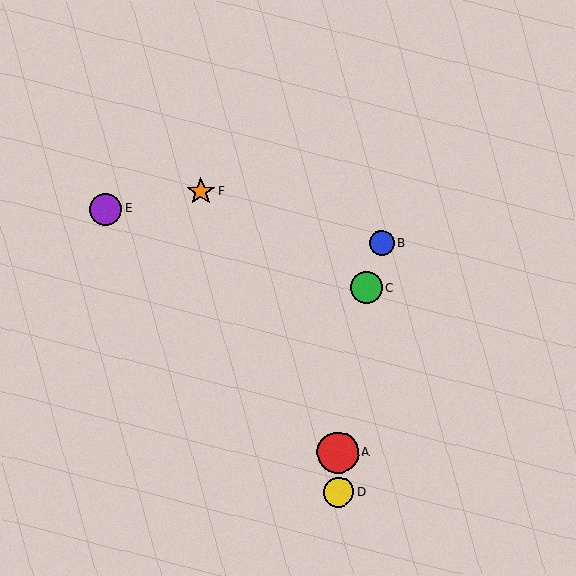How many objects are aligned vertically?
2 objects (A, D) are aligned vertically.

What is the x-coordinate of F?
Object F is at x≈201.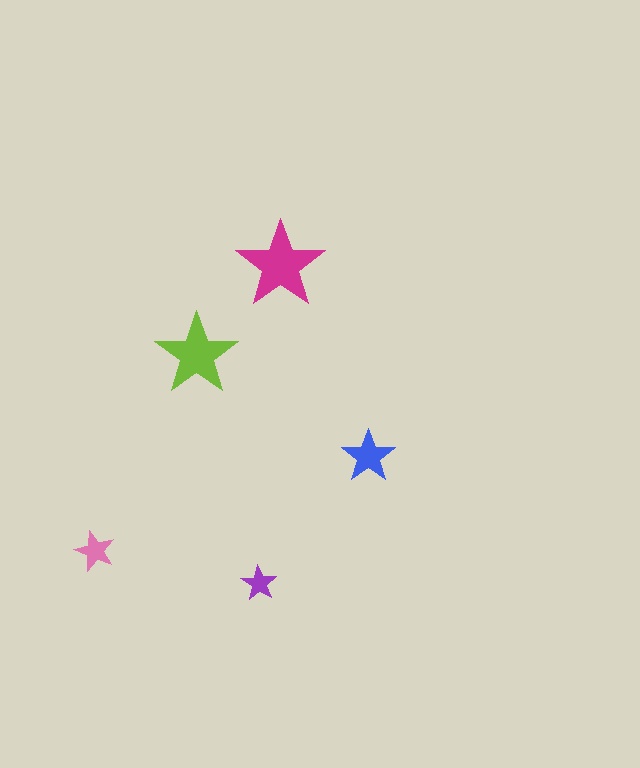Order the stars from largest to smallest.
the magenta one, the lime one, the blue one, the pink one, the purple one.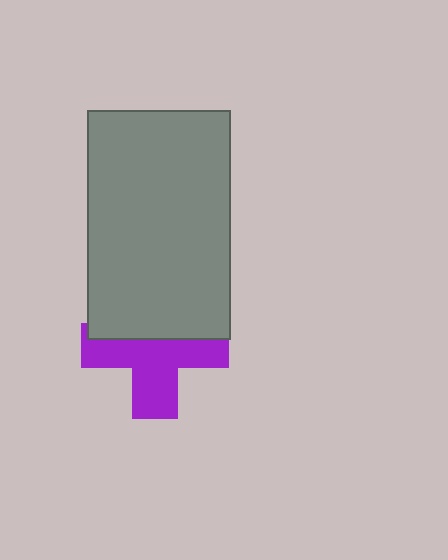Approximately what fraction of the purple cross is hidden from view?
Roughly 41% of the purple cross is hidden behind the gray rectangle.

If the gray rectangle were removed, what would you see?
You would see the complete purple cross.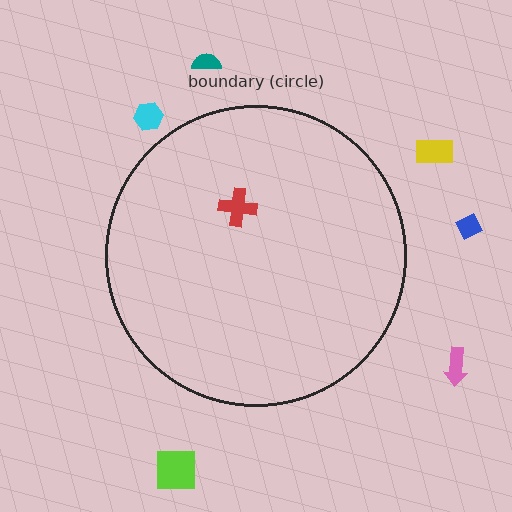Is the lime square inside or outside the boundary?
Outside.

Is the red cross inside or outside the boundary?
Inside.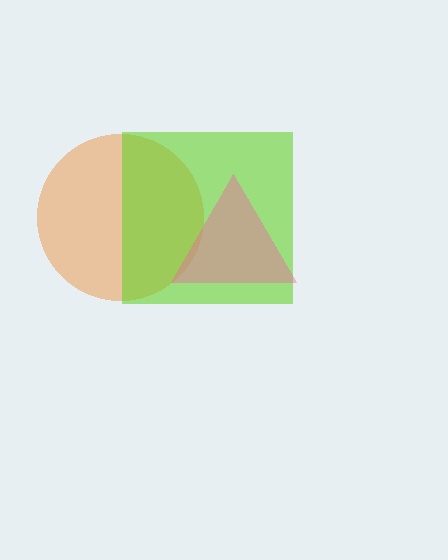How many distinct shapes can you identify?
There are 3 distinct shapes: an orange circle, a lime square, a pink triangle.